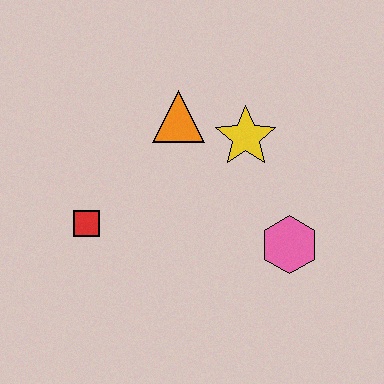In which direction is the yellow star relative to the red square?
The yellow star is to the right of the red square.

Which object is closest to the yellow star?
The orange triangle is closest to the yellow star.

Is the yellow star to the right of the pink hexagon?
No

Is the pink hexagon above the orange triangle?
No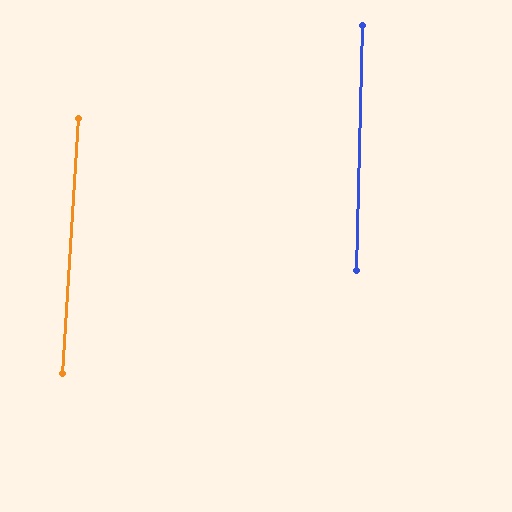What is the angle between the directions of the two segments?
Approximately 2 degrees.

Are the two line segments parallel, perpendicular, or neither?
Parallel — their directions differ by only 2.0°.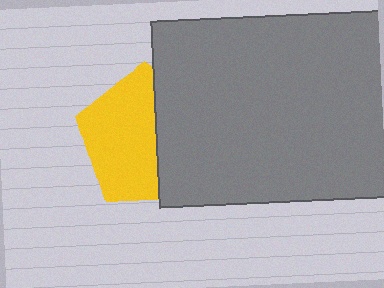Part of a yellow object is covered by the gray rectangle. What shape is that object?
It is a pentagon.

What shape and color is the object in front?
The object in front is a gray rectangle.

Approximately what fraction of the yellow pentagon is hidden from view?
Roughly 44% of the yellow pentagon is hidden behind the gray rectangle.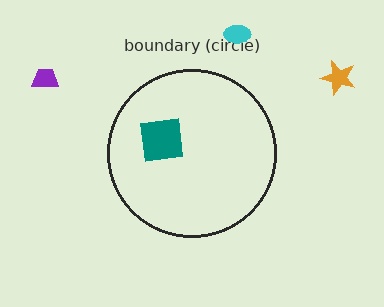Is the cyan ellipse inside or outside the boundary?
Outside.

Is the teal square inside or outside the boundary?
Inside.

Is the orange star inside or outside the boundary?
Outside.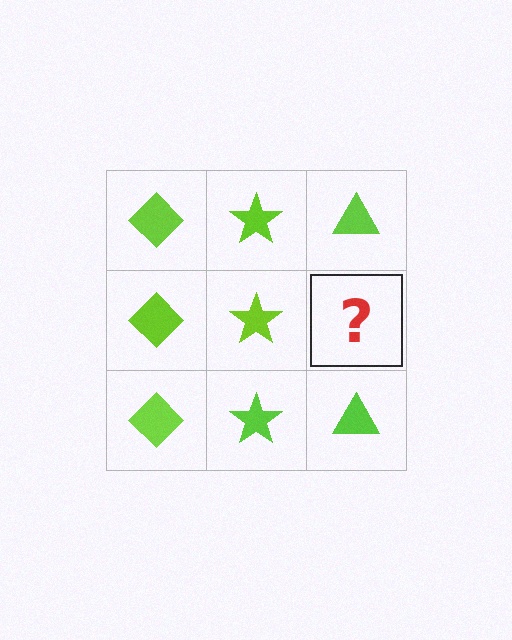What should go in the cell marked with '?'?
The missing cell should contain a lime triangle.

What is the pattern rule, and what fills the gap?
The rule is that each column has a consistent shape. The gap should be filled with a lime triangle.